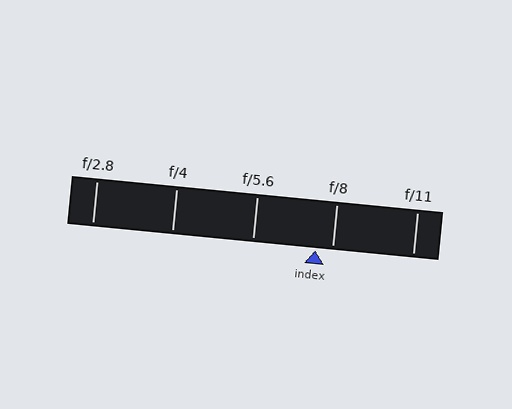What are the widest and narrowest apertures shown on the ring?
The widest aperture shown is f/2.8 and the narrowest is f/11.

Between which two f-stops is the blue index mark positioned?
The index mark is between f/5.6 and f/8.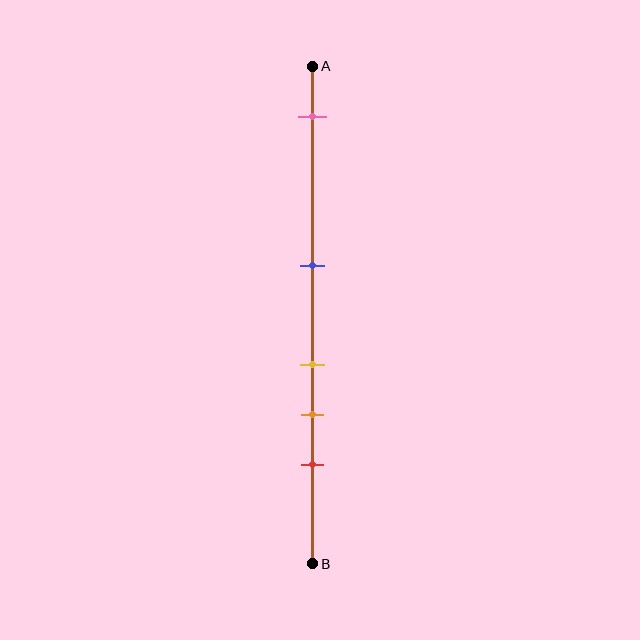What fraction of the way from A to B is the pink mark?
The pink mark is approximately 10% (0.1) of the way from A to B.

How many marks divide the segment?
There are 5 marks dividing the segment.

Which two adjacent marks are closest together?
The yellow and orange marks are the closest adjacent pair.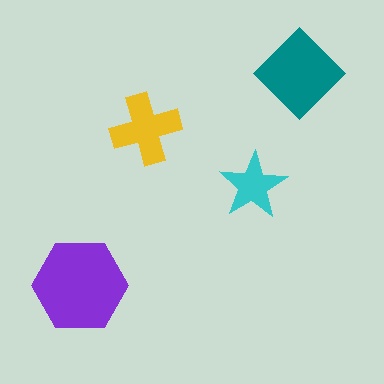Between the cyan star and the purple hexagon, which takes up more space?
The purple hexagon.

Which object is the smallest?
The cyan star.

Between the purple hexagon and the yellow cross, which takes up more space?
The purple hexagon.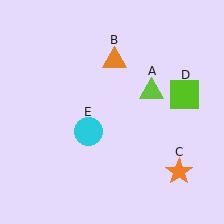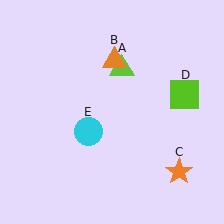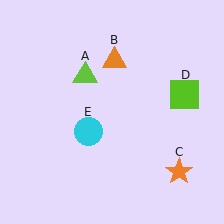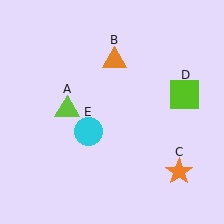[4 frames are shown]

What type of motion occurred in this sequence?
The lime triangle (object A) rotated counterclockwise around the center of the scene.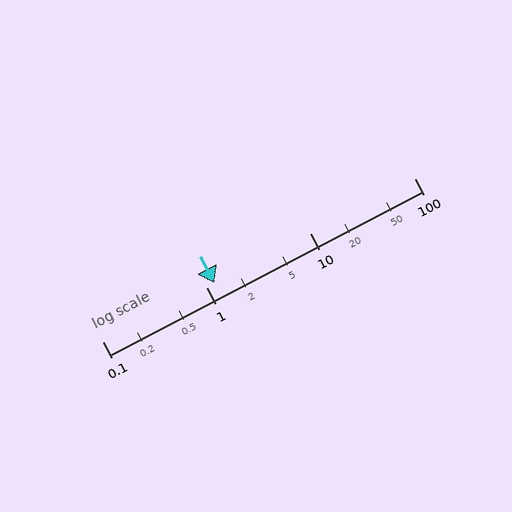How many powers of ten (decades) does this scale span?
The scale spans 3 decades, from 0.1 to 100.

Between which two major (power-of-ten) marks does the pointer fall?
The pointer is between 1 and 10.